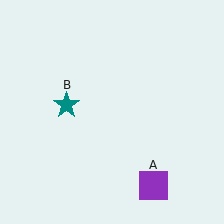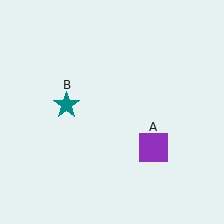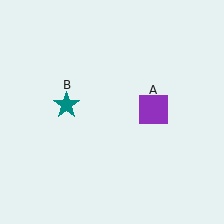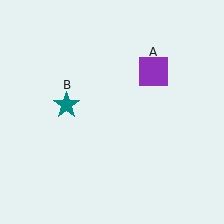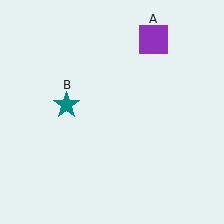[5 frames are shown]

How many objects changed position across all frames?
1 object changed position: purple square (object A).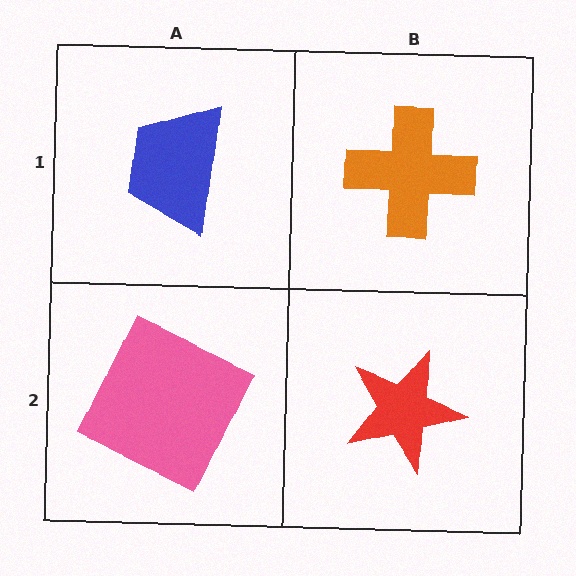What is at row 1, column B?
An orange cross.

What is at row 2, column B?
A red star.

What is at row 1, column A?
A blue trapezoid.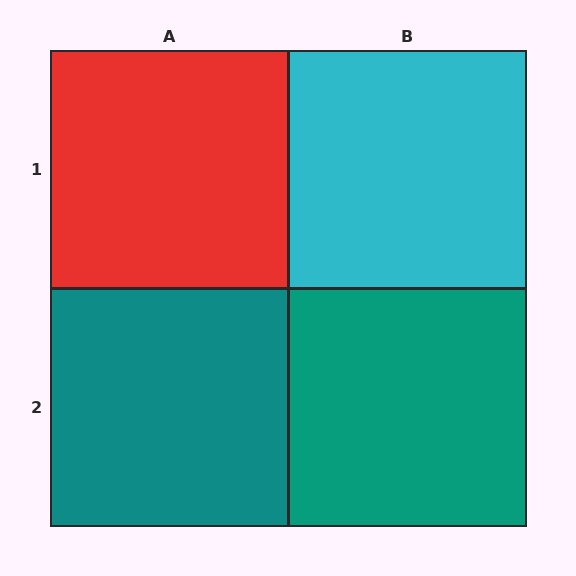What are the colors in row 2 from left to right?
Teal, teal.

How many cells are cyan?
1 cell is cyan.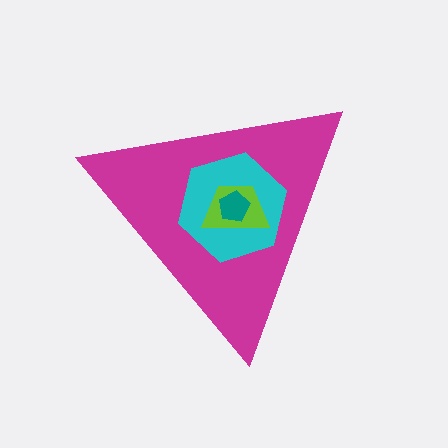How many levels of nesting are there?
4.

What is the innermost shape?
The teal pentagon.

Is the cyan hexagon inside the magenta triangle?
Yes.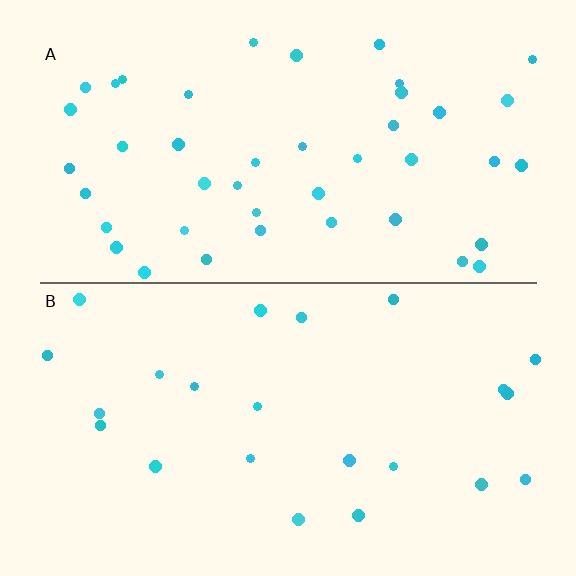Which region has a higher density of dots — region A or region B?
A (the top).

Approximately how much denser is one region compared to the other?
Approximately 1.9× — region A over region B.